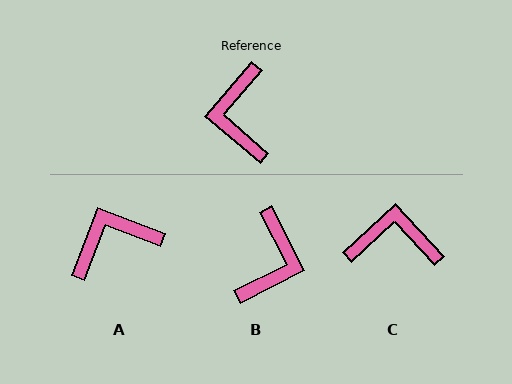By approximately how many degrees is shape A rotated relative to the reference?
Approximately 70 degrees clockwise.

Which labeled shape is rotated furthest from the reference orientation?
B, about 157 degrees away.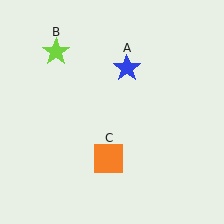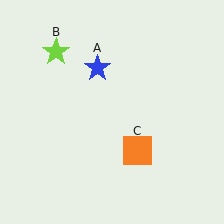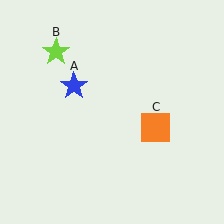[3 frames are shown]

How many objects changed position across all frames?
2 objects changed position: blue star (object A), orange square (object C).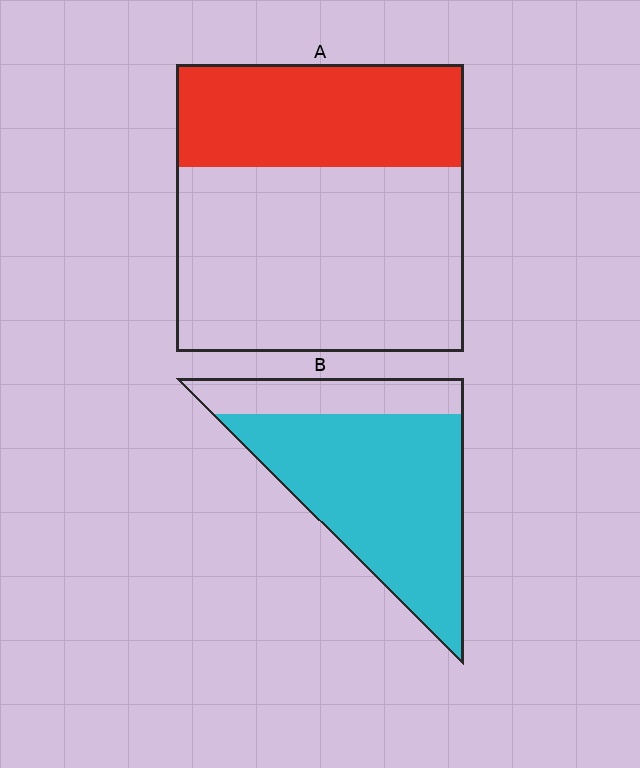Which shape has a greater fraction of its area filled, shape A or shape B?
Shape B.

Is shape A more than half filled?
No.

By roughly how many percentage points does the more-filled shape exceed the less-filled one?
By roughly 40 percentage points (B over A).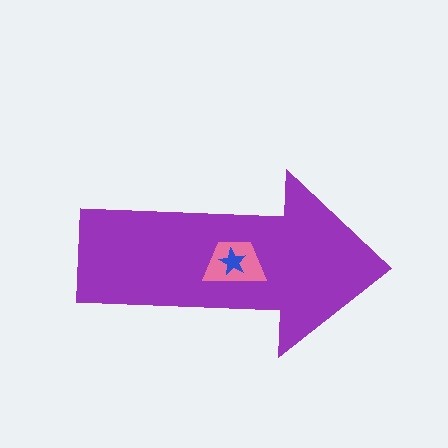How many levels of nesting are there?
3.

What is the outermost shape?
The purple arrow.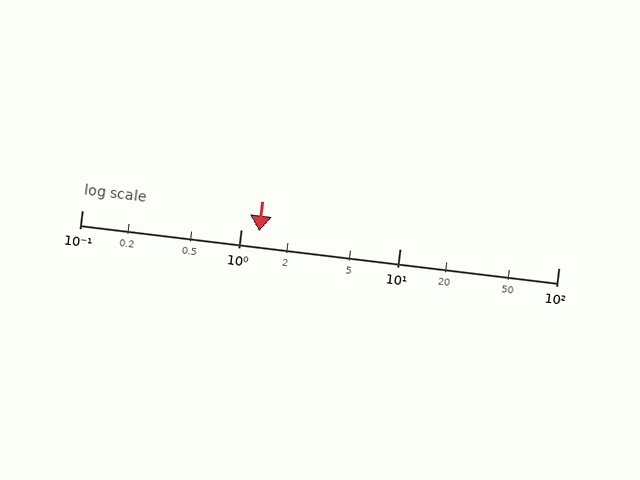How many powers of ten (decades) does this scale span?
The scale spans 3 decades, from 0.1 to 100.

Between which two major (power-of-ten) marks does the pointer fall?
The pointer is between 1 and 10.